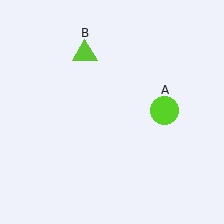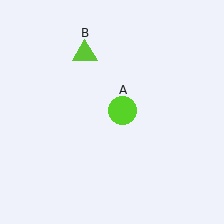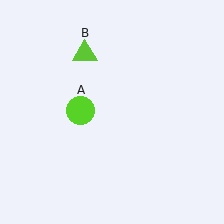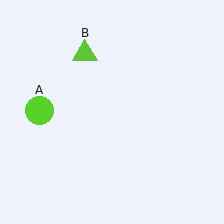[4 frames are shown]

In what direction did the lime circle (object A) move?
The lime circle (object A) moved left.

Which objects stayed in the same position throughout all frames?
Lime triangle (object B) remained stationary.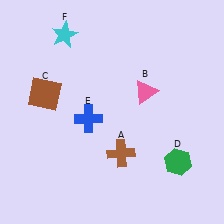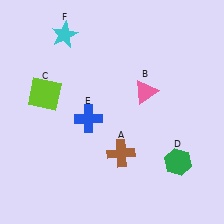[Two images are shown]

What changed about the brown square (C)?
In Image 1, C is brown. In Image 2, it changed to lime.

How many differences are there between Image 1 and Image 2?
There is 1 difference between the two images.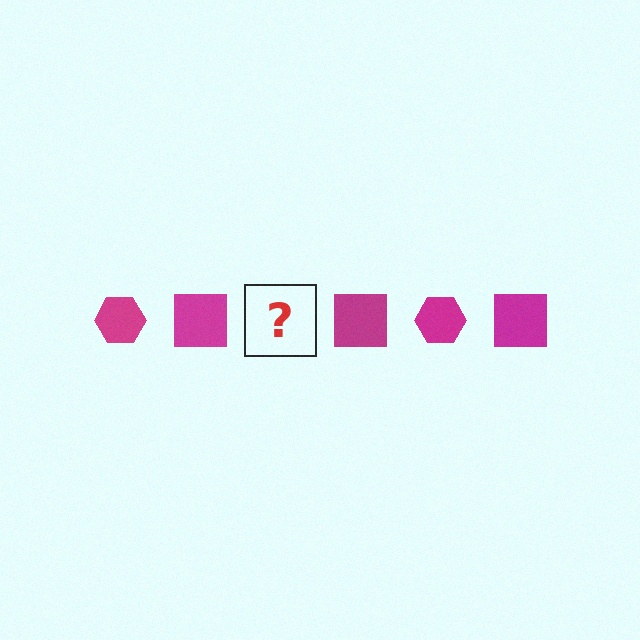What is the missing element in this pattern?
The missing element is a magenta hexagon.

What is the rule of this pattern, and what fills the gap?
The rule is that the pattern cycles through hexagon, square shapes in magenta. The gap should be filled with a magenta hexagon.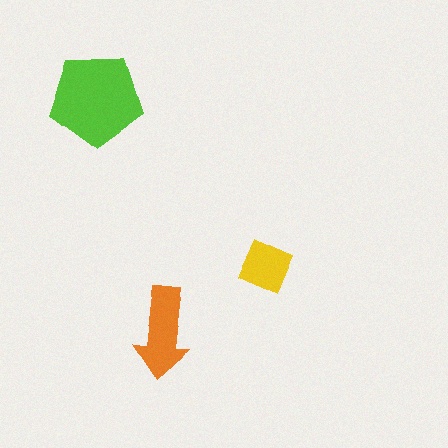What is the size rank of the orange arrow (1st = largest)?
2nd.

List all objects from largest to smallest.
The lime pentagon, the orange arrow, the yellow diamond.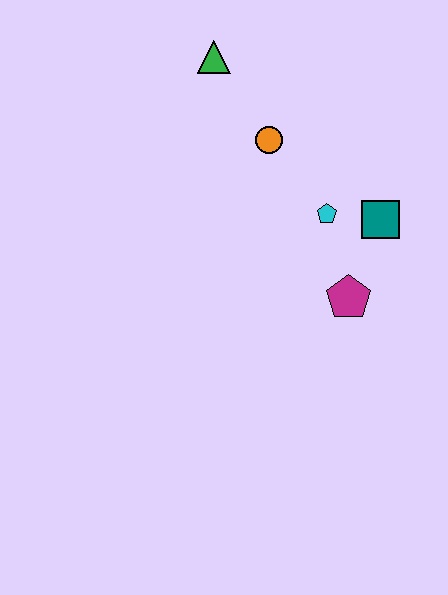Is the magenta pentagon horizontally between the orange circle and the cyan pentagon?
No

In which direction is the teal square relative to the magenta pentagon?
The teal square is above the magenta pentagon.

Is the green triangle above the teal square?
Yes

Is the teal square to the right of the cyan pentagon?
Yes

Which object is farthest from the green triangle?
The magenta pentagon is farthest from the green triangle.